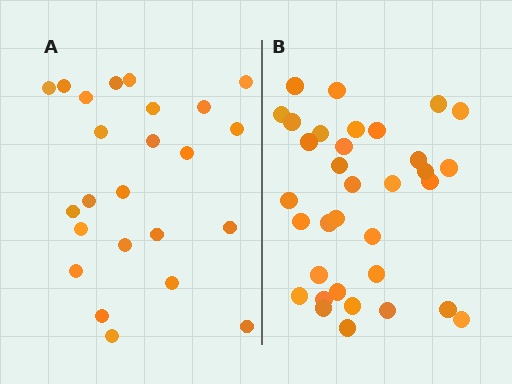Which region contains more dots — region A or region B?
Region B (the right region) has more dots.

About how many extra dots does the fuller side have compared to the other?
Region B has roughly 10 or so more dots than region A.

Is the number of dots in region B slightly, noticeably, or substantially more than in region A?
Region B has noticeably more, but not dramatically so. The ratio is roughly 1.4 to 1.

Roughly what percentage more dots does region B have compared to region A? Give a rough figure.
About 40% more.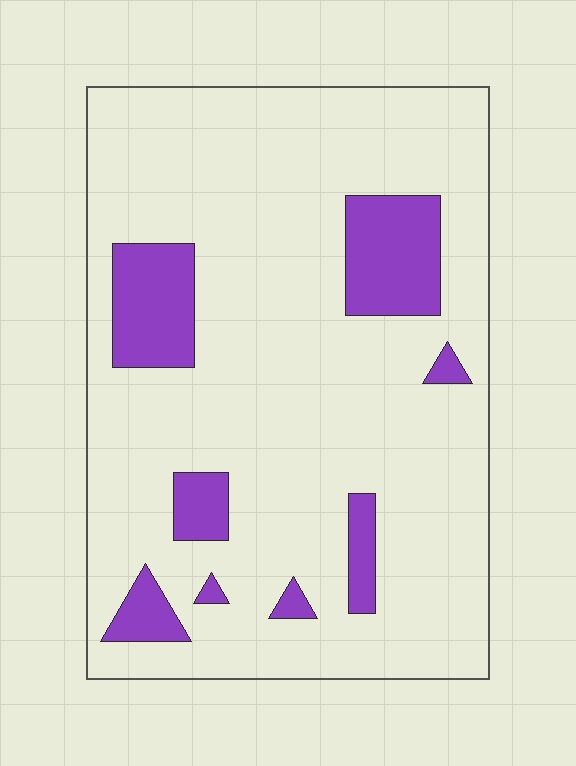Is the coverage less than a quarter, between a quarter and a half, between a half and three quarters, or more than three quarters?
Less than a quarter.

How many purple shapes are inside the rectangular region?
8.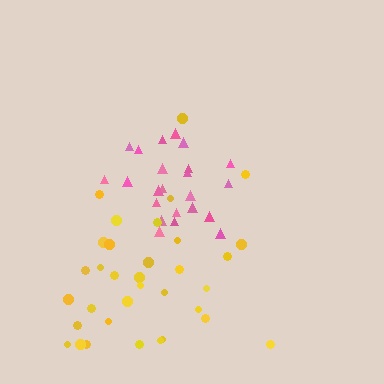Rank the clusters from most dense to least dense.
pink, yellow.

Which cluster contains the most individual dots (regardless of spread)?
Yellow (34).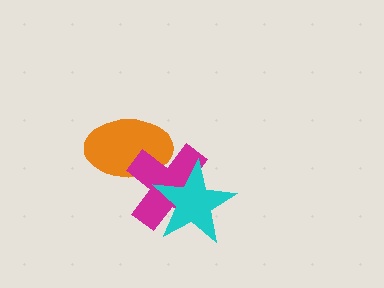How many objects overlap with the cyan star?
1 object overlaps with the cyan star.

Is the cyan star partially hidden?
No, no other shape covers it.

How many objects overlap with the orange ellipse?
1 object overlaps with the orange ellipse.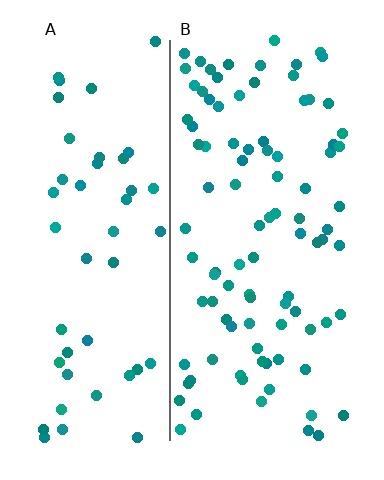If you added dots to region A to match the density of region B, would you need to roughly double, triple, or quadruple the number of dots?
Approximately double.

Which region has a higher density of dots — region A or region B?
B (the right).